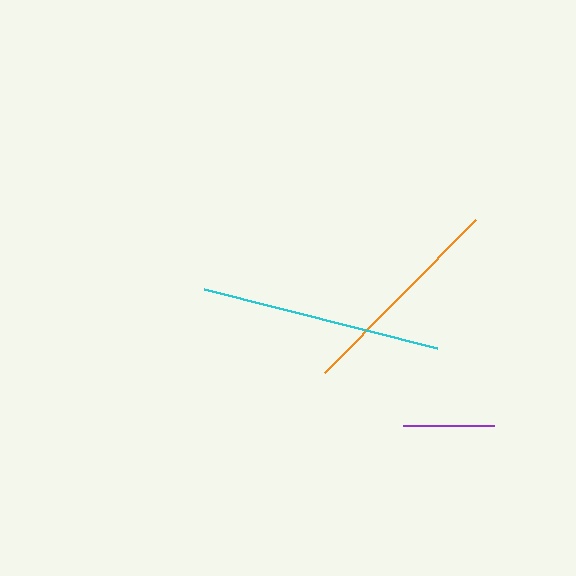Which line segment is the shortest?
The purple line is the shortest at approximately 91 pixels.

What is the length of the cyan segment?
The cyan segment is approximately 240 pixels long.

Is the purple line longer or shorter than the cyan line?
The cyan line is longer than the purple line.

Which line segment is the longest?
The cyan line is the longest at approximately 240 pixels.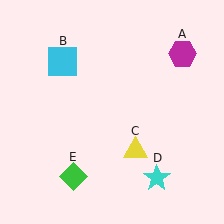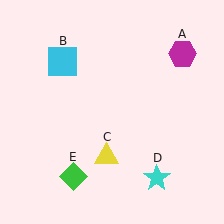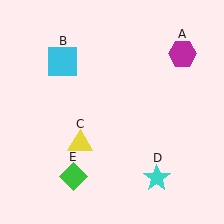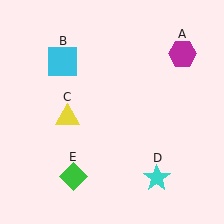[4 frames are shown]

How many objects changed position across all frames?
1 object changed position: yellow triangle (object C).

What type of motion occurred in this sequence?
The yellow triangle (object C) rotated clockwise around the center of the scene.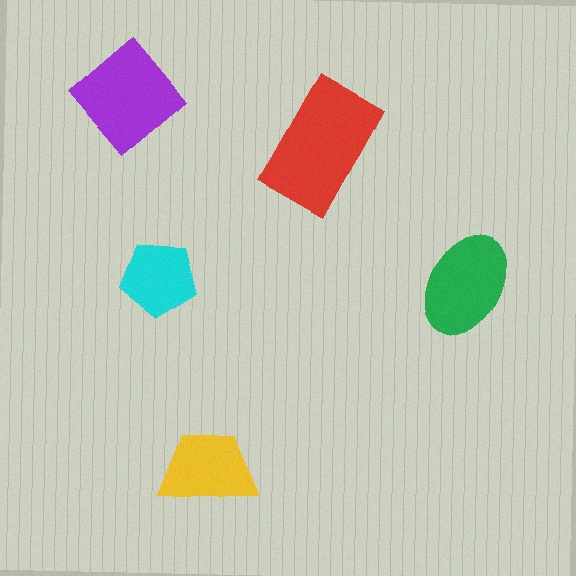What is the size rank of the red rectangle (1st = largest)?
1st.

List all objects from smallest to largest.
The cyan pentagon, the yellow trapezoid, the green ellipse, the purple diamond, the red rectangle.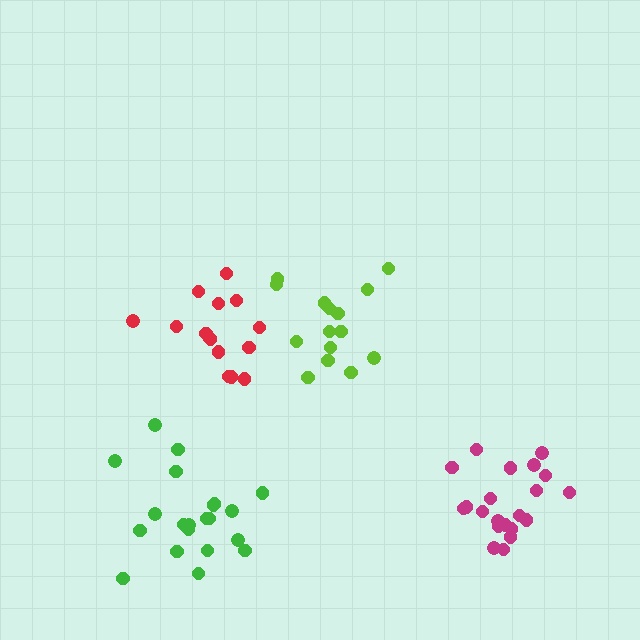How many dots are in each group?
Group 1: 21 dots, Group 2: 15 dots, Group 3: 21 dots, Group 4: 15 dots (72 total).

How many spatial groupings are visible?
There are 4 spatial groupings.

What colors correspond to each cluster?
The clusters are colored: magenta, lime, green, red.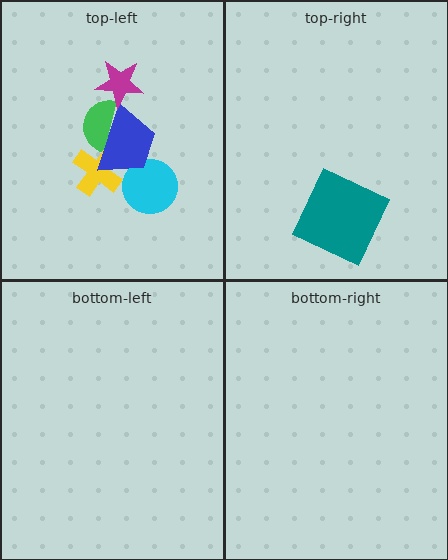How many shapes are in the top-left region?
5.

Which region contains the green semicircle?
The top-left region.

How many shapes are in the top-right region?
1.